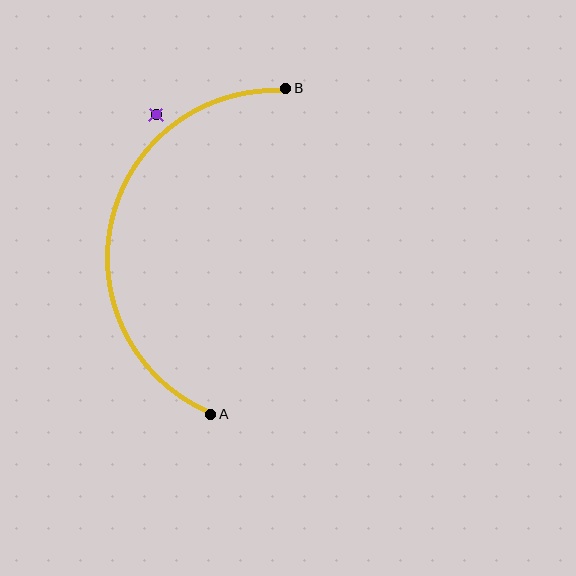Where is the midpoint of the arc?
The arc midpoint is the point on the curve farthest from the straight line joining A and B. It sits to the left of that line.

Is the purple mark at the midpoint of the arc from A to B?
No — the purple mark does not lie on the arc at all. It sits slightly outside the curve.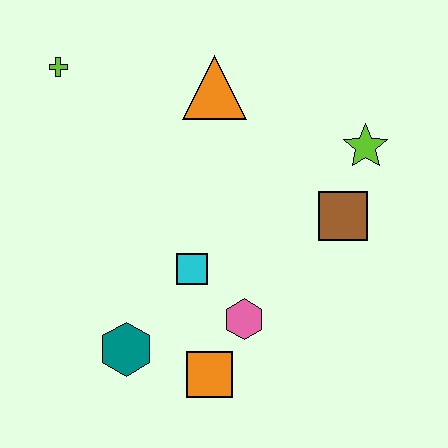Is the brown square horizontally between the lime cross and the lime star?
Yes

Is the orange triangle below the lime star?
No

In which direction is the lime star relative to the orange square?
The lime star is above the orange square.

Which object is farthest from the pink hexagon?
The lime cross is farthest from the pink hexagon.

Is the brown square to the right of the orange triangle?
Yes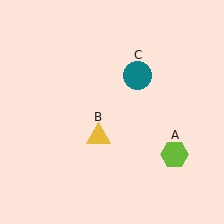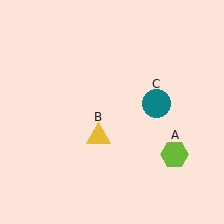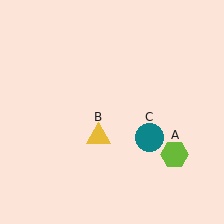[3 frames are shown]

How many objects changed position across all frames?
1 object changed position: teal circle (object C).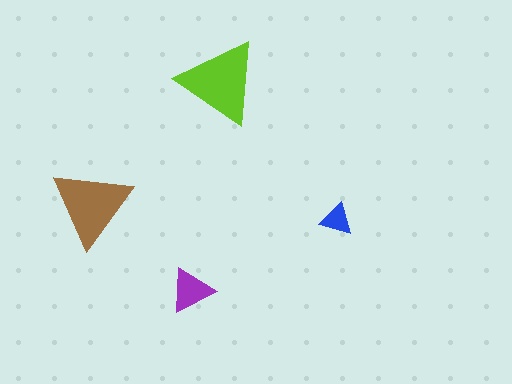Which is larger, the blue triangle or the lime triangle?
The lime one.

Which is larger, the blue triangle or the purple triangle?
The purple one.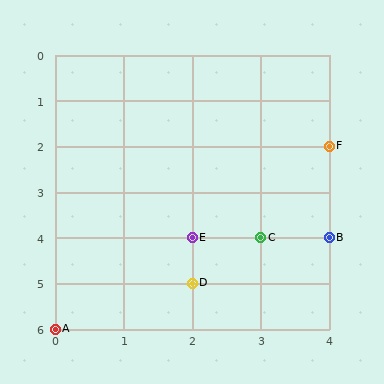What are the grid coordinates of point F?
Point F is at grid coordinates (4, 2).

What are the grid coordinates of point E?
Point E is at grid coordinates (2, 4).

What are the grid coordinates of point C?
Point C is at grid coordinates (3, 4).